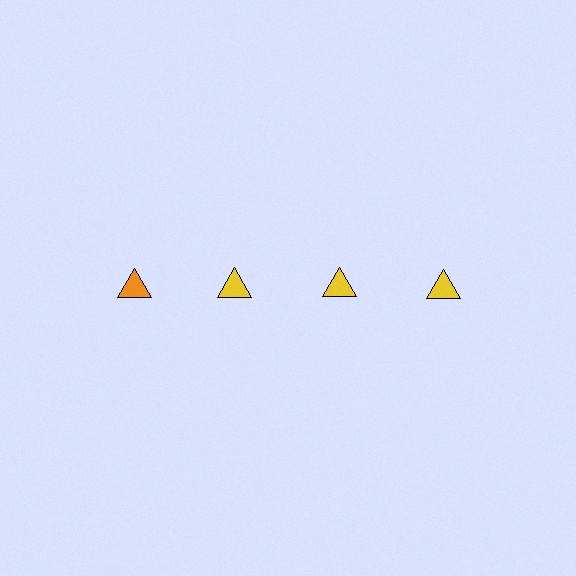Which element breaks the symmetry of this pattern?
The orange triangle in the top row, leftmost column breaks the symmetry. All other shapes are yellow triangles.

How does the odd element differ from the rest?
It has a different color: orange instead of yellow.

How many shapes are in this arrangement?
There are 4 shapes arranged in a grid pattern.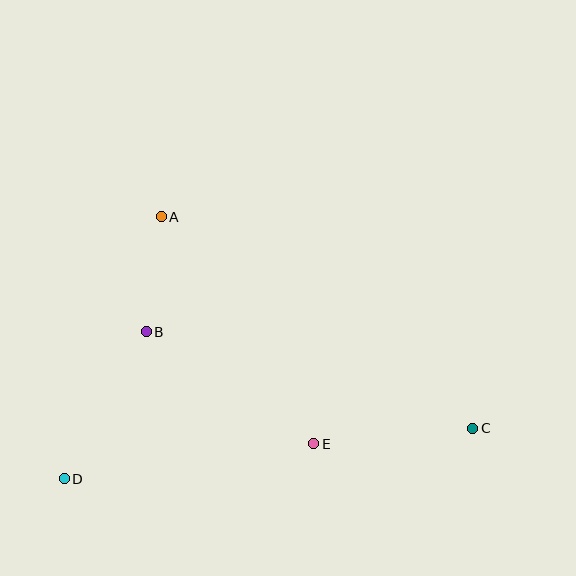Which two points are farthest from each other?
Points C and D are farthest from each other.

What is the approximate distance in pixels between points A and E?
The distance between A and E is approximately 273 pixels.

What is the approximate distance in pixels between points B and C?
The distance between B and C is approximately 341 pixels.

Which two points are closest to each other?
Points A and B are closest to each other.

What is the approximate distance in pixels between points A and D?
The distance between A and D is approximately 279 pixels.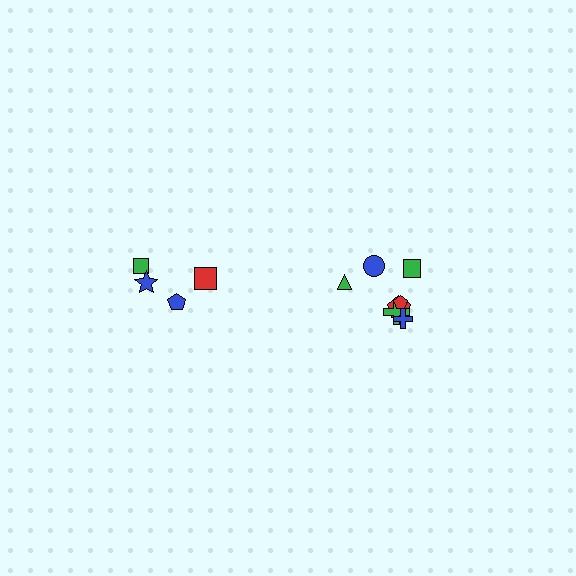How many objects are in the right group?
There are 7 objects.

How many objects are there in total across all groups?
There are 11 objects.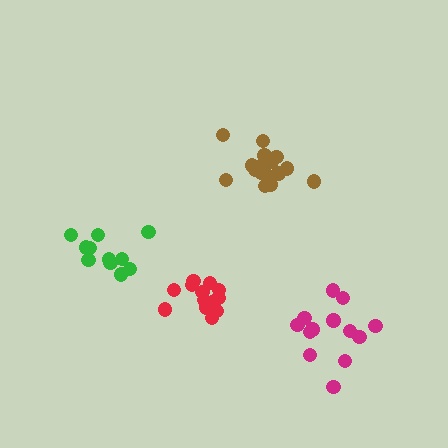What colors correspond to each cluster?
The clusters are colored: green, red, magenta, brown.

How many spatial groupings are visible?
There are 4 spatial groupings.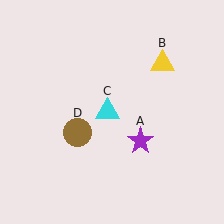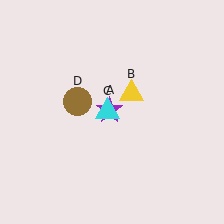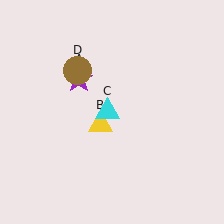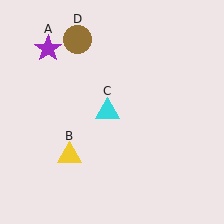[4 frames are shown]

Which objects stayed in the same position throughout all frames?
Cyan triangle (object C) remained stationary.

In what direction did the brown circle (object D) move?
The brown circle (object D) moved up.